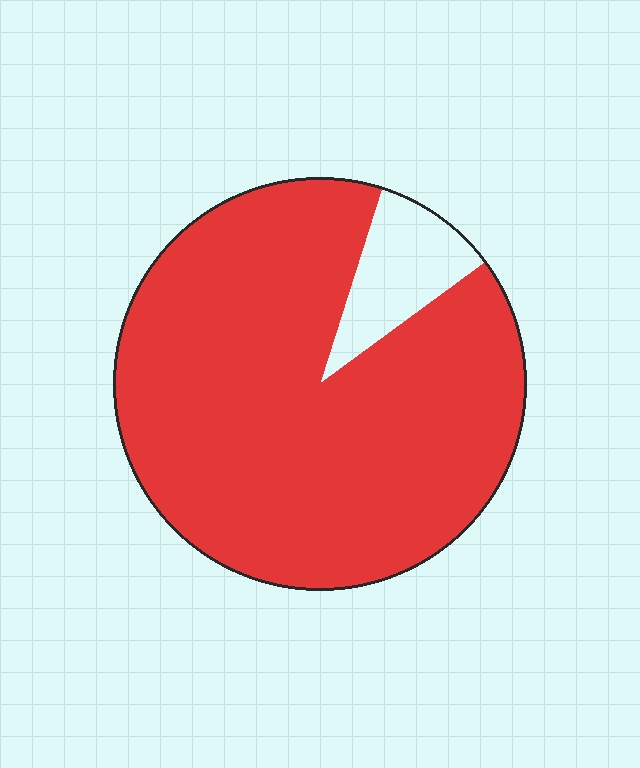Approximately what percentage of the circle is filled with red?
Approximately 90%.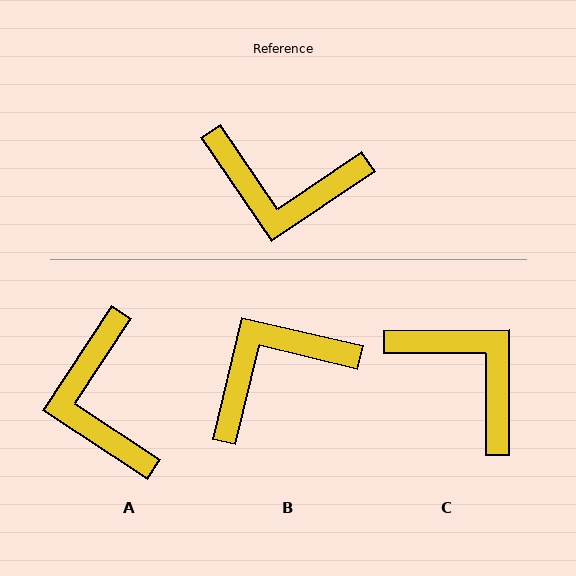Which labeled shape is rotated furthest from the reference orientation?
C, about 146 degrees away.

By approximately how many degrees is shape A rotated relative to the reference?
Approximately 67 degrees clockwise.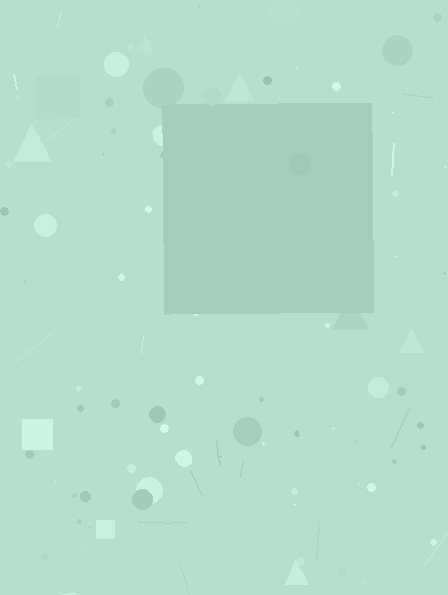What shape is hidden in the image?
A square is hidden in the image.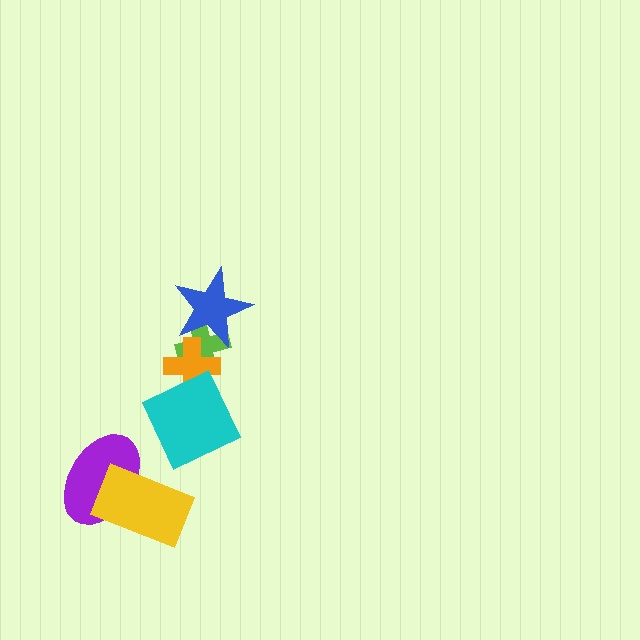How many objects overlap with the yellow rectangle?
1 object overlaps with the yellow rectangle.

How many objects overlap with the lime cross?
2 objects overlap with the lime cross.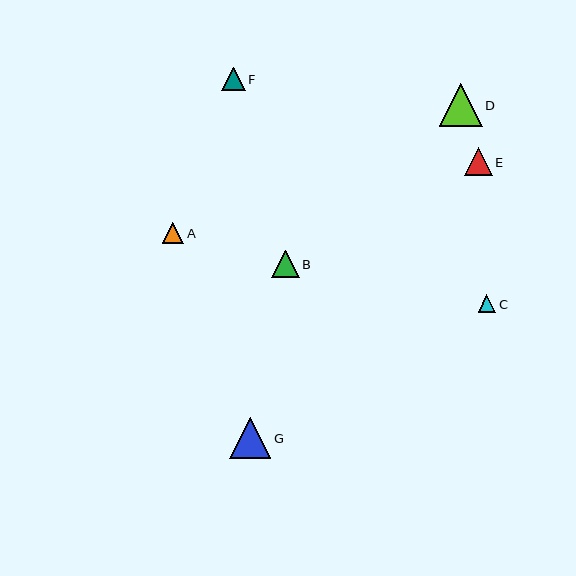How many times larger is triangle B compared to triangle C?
Triangle B is approximately 1.5 times the size of triangle C.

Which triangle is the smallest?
Triangle C is the smallest with a size of approximately 18 pixels.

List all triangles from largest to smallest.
From largest to smallest: D, G, E, B, F, A, C.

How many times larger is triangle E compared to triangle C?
Triangle E is approximately 1.6 times the size of triangle C.